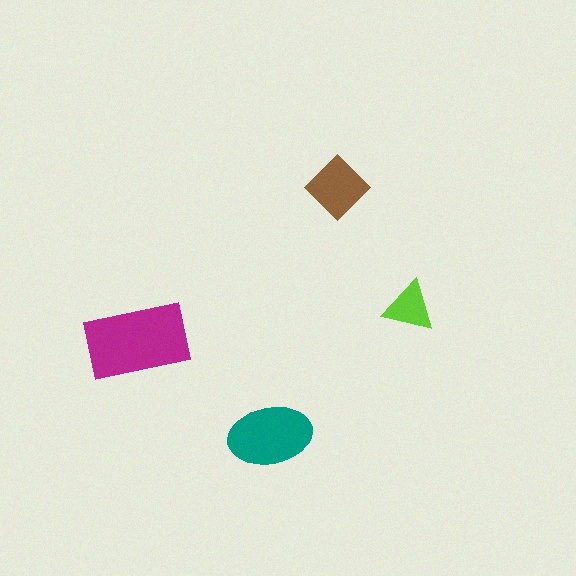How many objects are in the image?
There are 4 objects in the image.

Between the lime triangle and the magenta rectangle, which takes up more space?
The magenta rectangle.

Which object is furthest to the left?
The magenta rectangle is leftmost.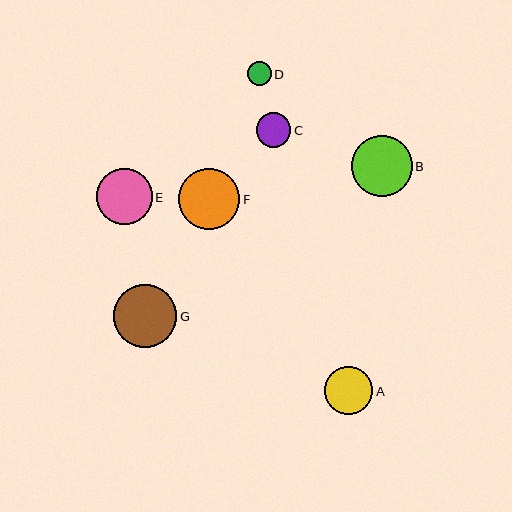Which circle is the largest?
Circle G is the largest with a size of approximately 63 pixels.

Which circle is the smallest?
Circle D is the smallest with a size of approximately 24 pixels.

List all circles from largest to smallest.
From largest to smallest: G, F, B, E, A, C, D.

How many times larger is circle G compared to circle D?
Circle G is approximately 2.7 times the size of circle D.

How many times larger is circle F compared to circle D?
Circle F is approximately 2.6 times the size of circle D.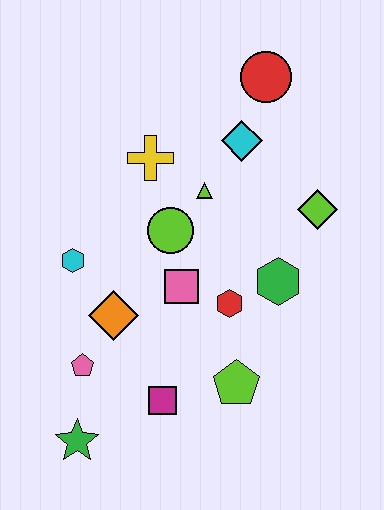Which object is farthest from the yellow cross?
The green star is farthest from the yellow cross.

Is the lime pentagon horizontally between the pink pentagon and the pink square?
No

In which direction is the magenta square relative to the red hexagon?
The magenta square is below the red hexagon.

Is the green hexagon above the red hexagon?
Yes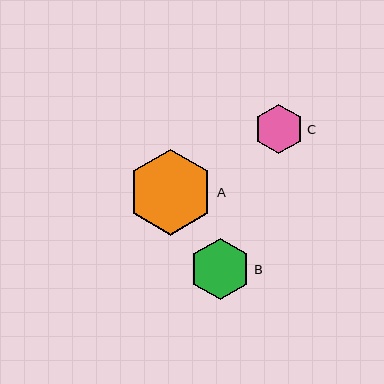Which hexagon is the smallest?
Hexagon C is the smallest with a size of approximately 50 pixels.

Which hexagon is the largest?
Hexagon A is the largest with a size of approximately 86 pixels.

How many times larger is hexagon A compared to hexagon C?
Hexagon A is approximately 1.7 times the size of hexagon C.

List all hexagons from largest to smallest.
From largest to smallest: A, B, C.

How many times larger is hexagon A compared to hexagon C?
Hexagon A is approximately 1.7 times the size of hexagon C.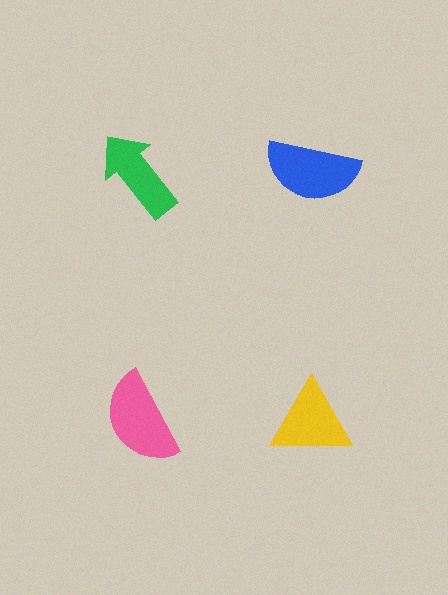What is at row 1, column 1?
A green arrow.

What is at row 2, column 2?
A yellow triangle.